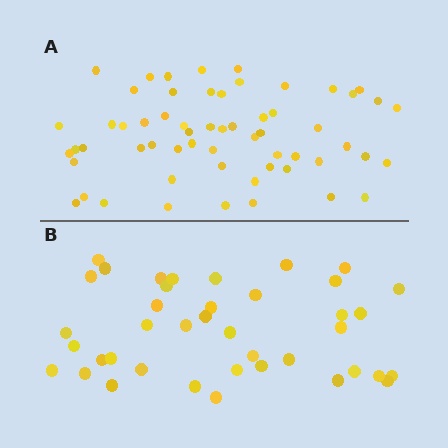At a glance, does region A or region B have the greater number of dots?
Region A (the top region) has more dots.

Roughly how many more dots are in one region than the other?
Region A has approximately 20 more dots than region B.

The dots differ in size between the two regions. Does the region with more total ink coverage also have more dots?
No. Region B has more total ink coverage because its dots are larger, but region A actually contains more individual dots. Total area can be misleading — the number of items is what matters here.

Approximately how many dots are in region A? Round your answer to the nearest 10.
About 60 dots. (The exact count is 59, which rounds to 60.)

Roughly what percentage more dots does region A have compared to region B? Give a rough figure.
About 50% more.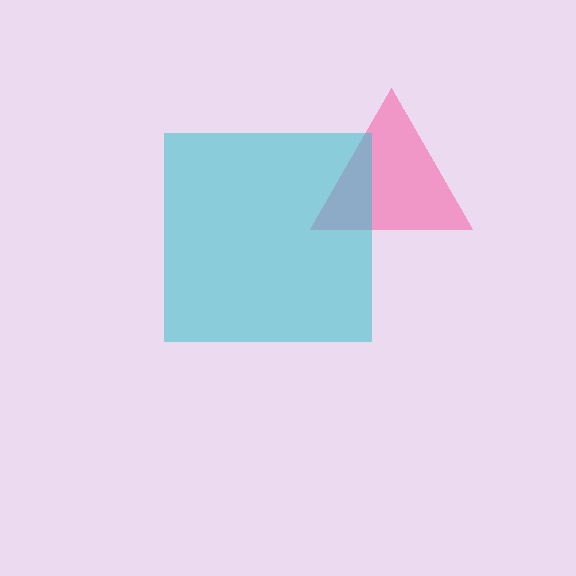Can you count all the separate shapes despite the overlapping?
Yes, there are 2 separate shapes.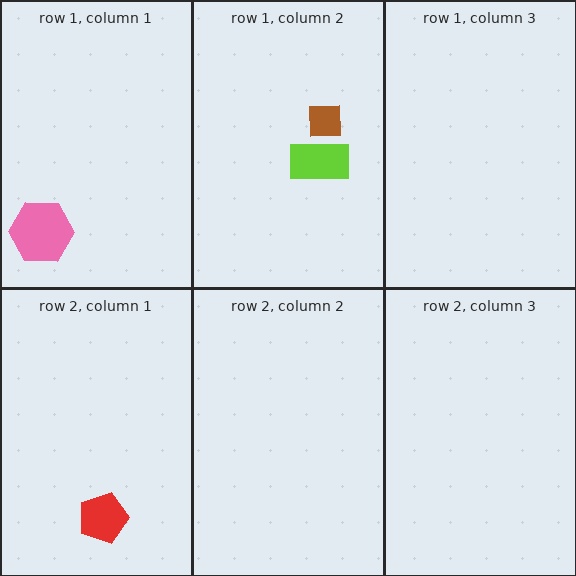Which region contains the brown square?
The row 1, column 2 region.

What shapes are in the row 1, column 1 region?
The pink hexagon.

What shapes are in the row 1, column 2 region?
The lime rectangle, the brown square.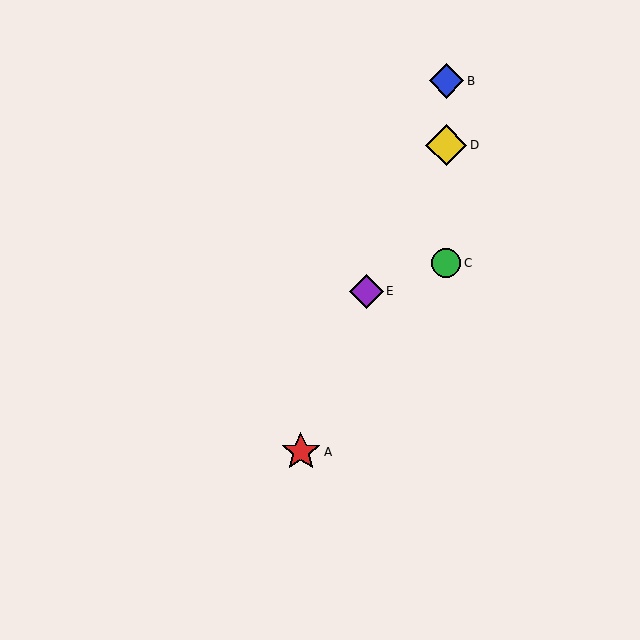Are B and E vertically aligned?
No, B is at x≈446 and E is at x≈366.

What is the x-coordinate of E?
Object E is at x≈366.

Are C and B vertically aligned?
Yes, both are at x≈446.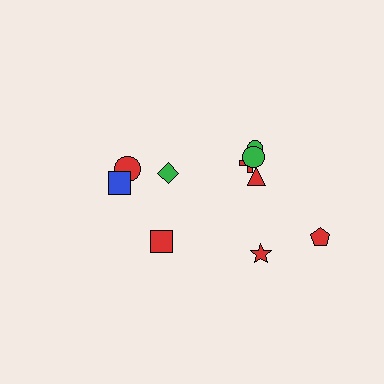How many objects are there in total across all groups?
There are 10 objects.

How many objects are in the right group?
There are 6 objects.